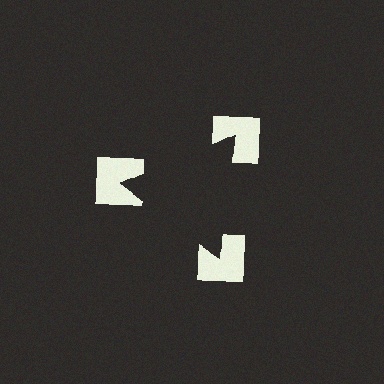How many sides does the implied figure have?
3 sides.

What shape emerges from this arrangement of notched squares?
An illusory triangle — its edges are inferred from the aligned wedge cuts in the notched squares, not physically drawn.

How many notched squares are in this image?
There are 3 — one at each vertex of the illusory triangle.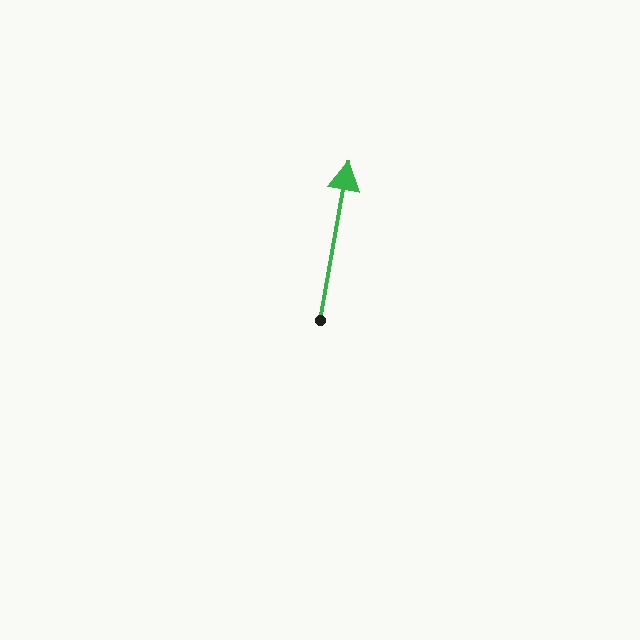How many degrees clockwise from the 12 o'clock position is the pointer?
Approximately 10 degrees.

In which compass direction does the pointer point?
North.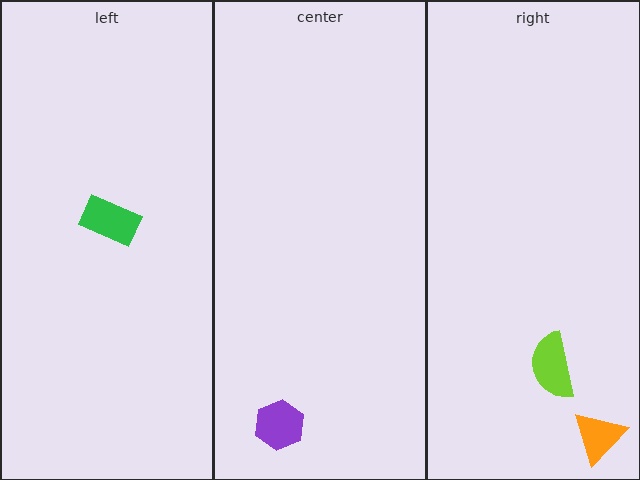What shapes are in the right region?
The lime semicircle, the orange triangle.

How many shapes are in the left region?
1.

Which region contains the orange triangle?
The right region.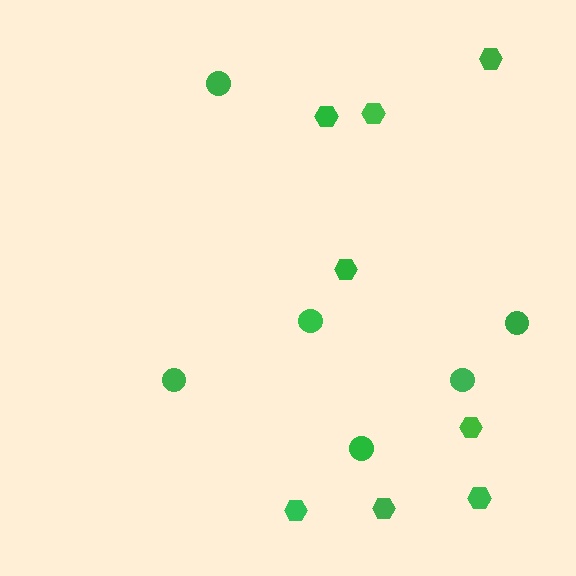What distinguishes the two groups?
There are 2 groups: one group of circles (6) and one group of hexagons (8).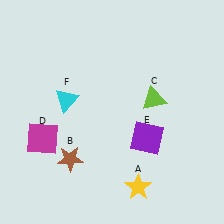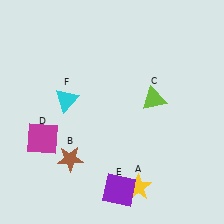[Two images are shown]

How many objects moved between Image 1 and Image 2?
1 object moved between the two images.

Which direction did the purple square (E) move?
The purple square (E) moved down.